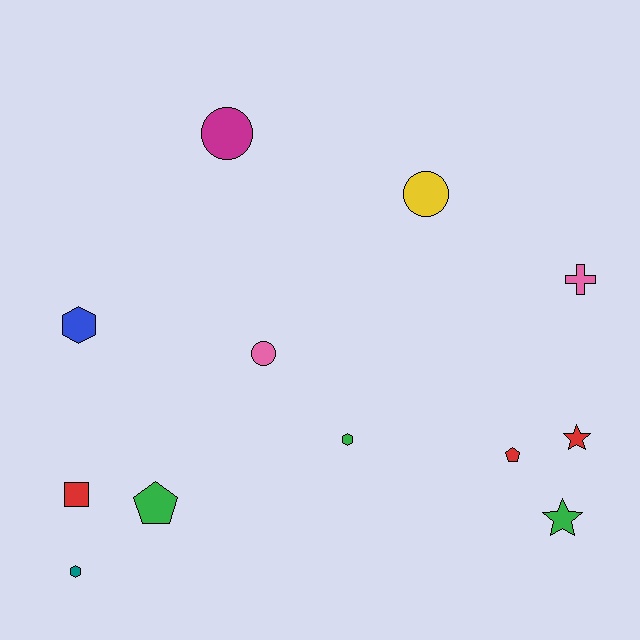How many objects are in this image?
There are 12 objects.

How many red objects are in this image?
There are 3 red objects.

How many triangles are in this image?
There are no triangles.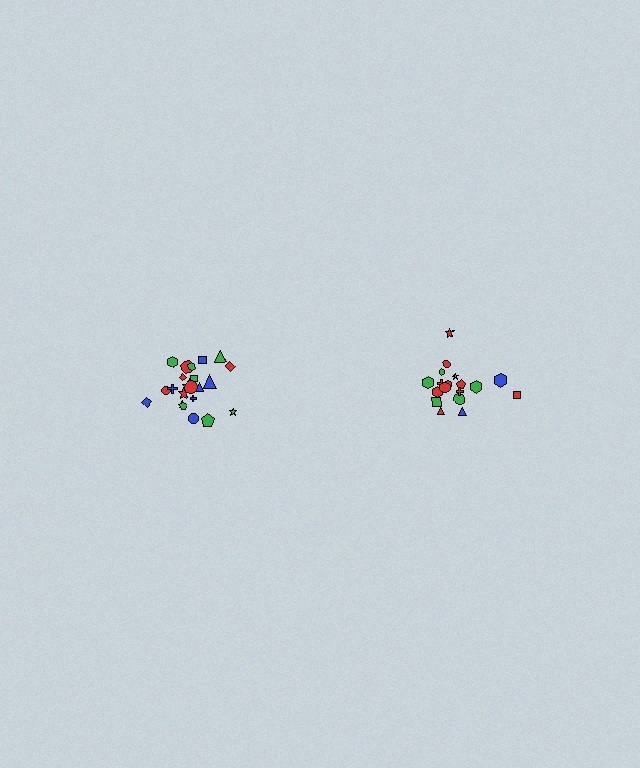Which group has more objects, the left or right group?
The left group.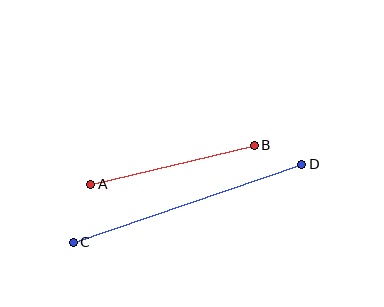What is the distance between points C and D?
The distance is approximately 241 pixels.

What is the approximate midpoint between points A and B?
The midpoint is at approximately (173, 165) pixels.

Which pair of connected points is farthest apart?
Points C and D are farthest apart.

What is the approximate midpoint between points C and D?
The midpoint is at approximately (188, 203) pixels.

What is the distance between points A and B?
The distance is approximately 168 pixels.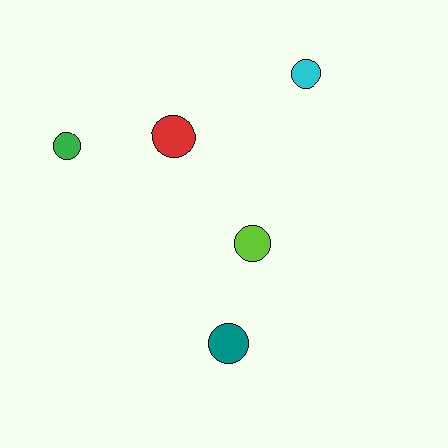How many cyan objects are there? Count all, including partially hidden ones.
There is 1 cyan object.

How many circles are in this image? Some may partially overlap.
There are 5 circles.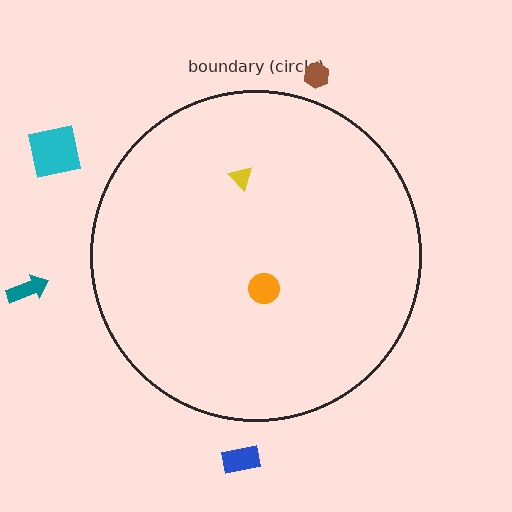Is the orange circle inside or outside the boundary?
Inside.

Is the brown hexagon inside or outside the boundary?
Outside.